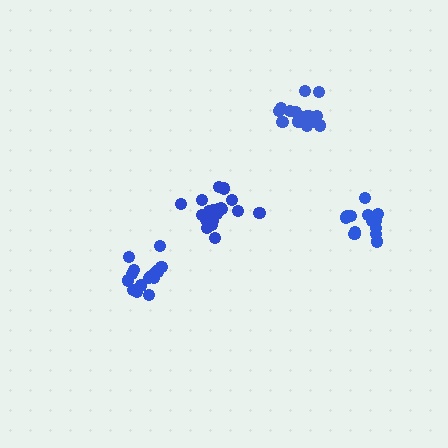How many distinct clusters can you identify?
There are 4 distinct clusters.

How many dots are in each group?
Group 1: 19 dots, Group 2: 16 dots, Group 3: 19 dots, Group 4: 13 dots (67 total).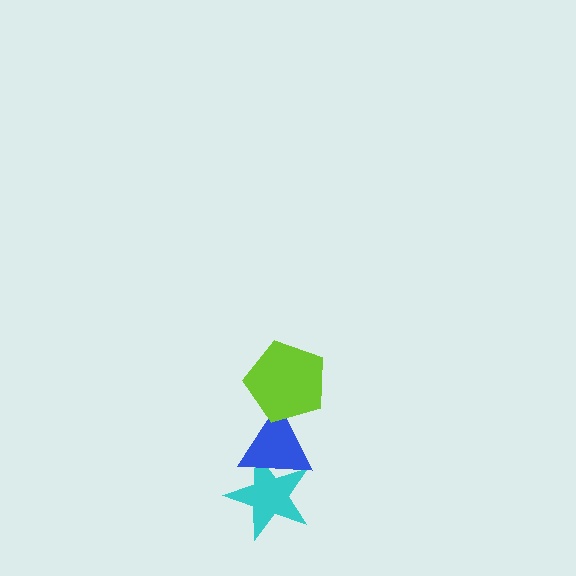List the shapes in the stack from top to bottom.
From top to bottom: the lime pentagon, the blue triangle, the cyan star.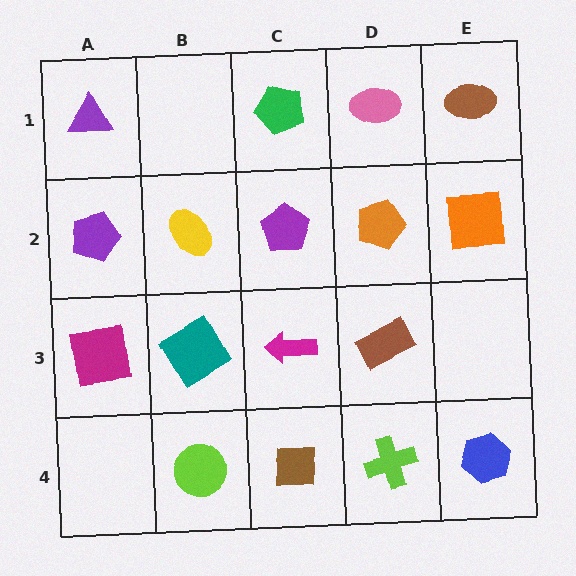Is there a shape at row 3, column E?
No, that cell is empty.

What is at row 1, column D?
A pink ellipse.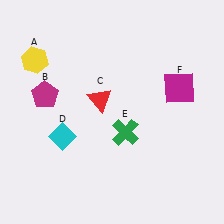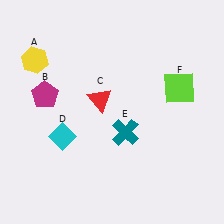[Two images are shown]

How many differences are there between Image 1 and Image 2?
There are 2 differences between the two images.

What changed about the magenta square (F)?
In Image 1, F is magenta. In Image 2, it changed to lime.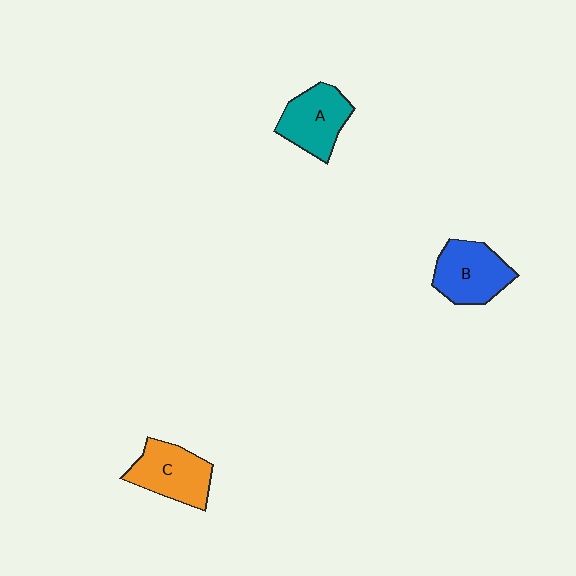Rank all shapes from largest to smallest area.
From largest to smallest: B (blue), C (orange), A (teal).